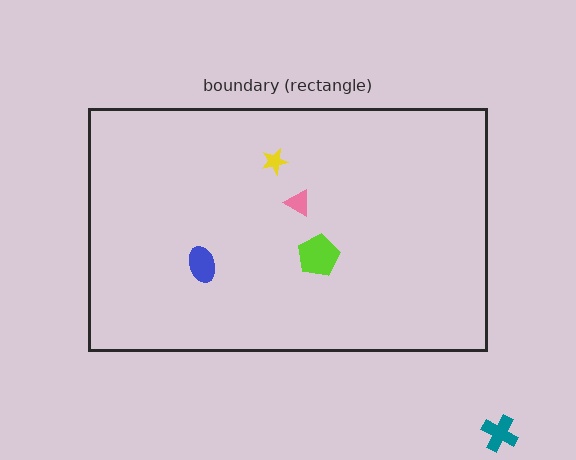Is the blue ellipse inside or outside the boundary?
Inside.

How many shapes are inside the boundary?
4 inside, 1 outside.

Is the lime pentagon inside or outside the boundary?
Inside.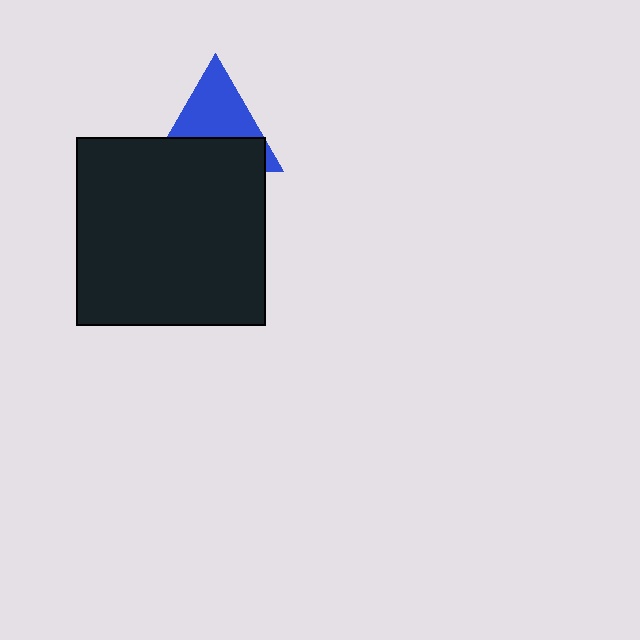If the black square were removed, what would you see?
You would see the complete blue triangle.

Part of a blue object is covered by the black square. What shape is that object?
It is a triangle.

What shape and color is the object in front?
The object in front is a black square.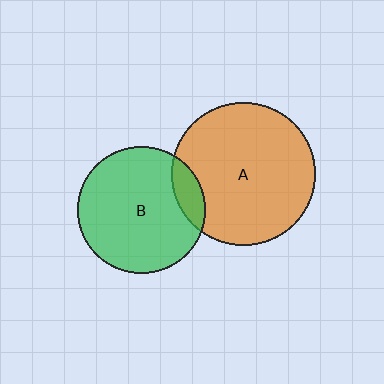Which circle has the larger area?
Circle A (orange).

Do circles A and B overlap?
Yes.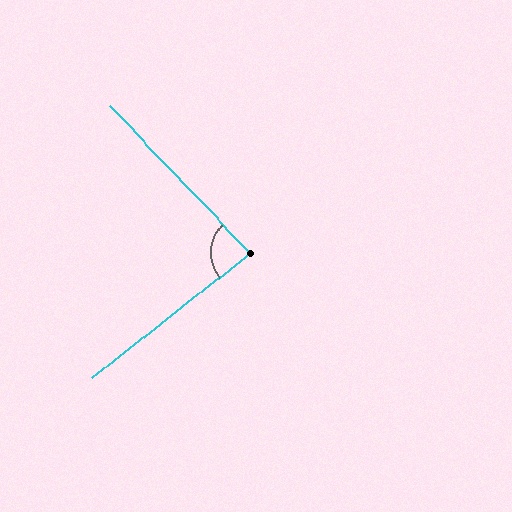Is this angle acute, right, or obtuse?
It is acute.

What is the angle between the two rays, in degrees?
Approximately 85 degrees.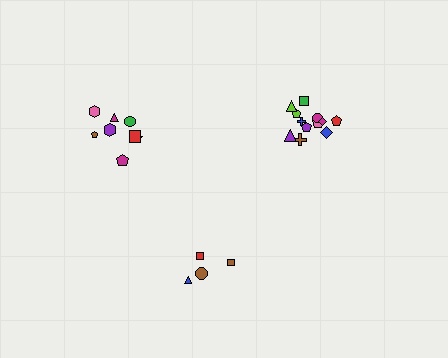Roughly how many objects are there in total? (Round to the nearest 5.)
Roughly 25 objects in total.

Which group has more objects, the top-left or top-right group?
The top-right group.